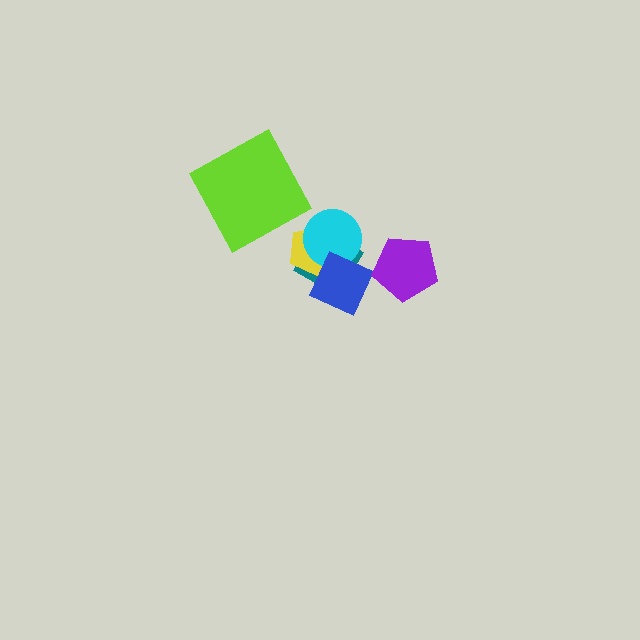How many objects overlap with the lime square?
0 objects overlap with the lime square.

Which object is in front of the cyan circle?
The blue diamond is in front of the cyan circle.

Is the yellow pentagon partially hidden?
Yes, it is partially covered by another shape.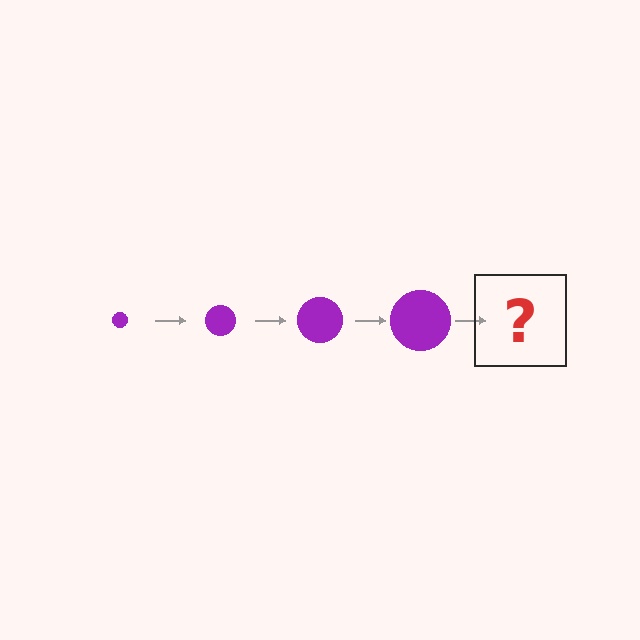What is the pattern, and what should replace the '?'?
The pattern is that the circle gets progressively larger each step. The '?' should be a purple circle, larger than the previous one.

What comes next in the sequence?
The next element should be a purple circle, larger than the previous one.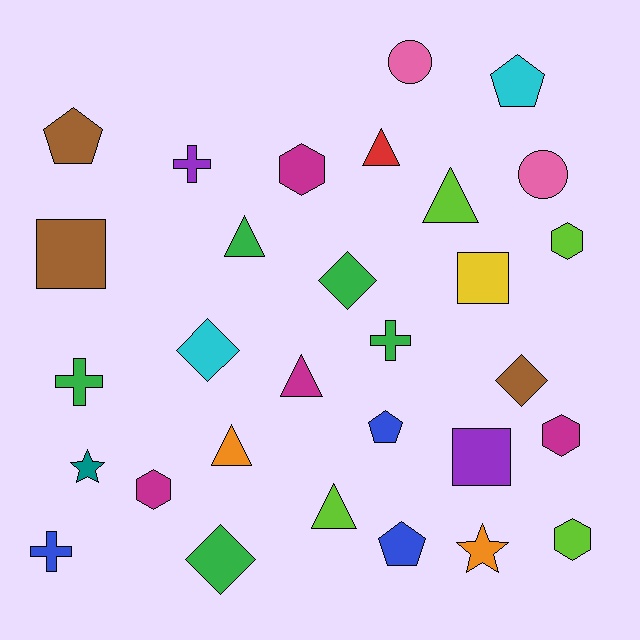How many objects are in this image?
There are 30 objects.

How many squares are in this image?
There are 3 squares.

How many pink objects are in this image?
There are 2 pink objects.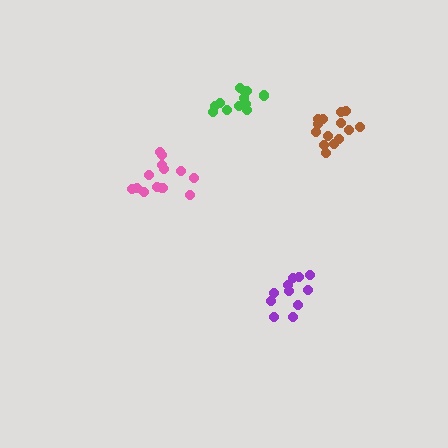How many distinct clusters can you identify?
There are 4 distinct clusters.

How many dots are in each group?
Group 1: 14 dots, Group 2: 12 dots, Group 3: 11 dots, Group 4: 14 dots (51 total).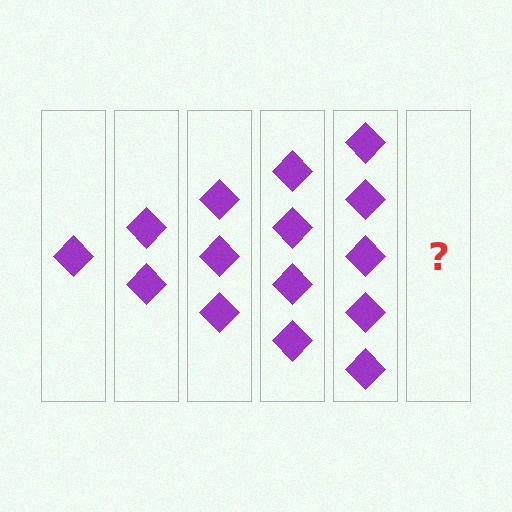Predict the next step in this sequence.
The next step is 6 diamonds.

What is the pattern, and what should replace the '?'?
The pattern is that each step adds one more diamond. The '?' should be 6 diamonds.